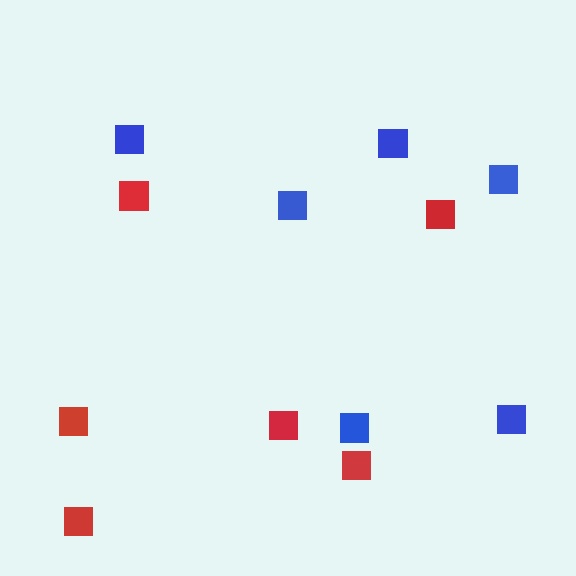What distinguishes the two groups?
There are 2 groups: one group of blue squares (6) and one group of red squares (6).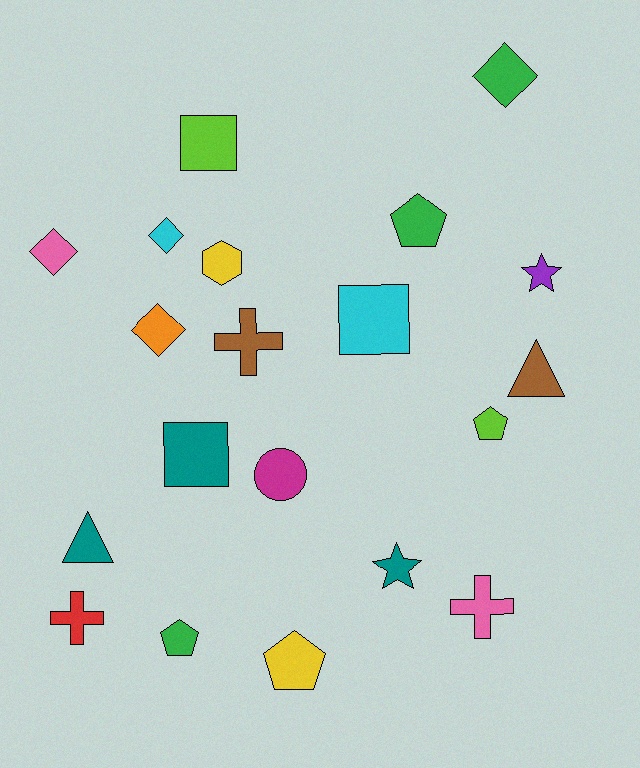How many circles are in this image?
There is 1 circle.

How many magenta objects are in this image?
There is 1 magenta object.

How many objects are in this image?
There are 20 objects.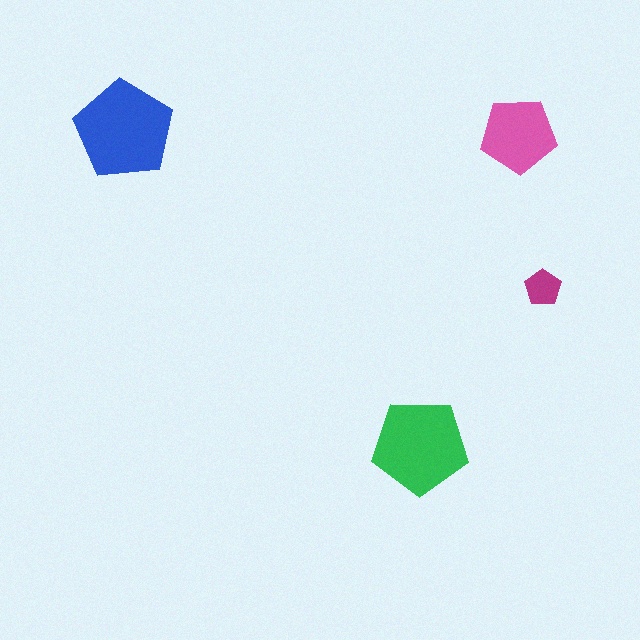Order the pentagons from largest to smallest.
the blue one, the green one, the pink one, the magenta one.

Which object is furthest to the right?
The magenta pentagon is rightmost.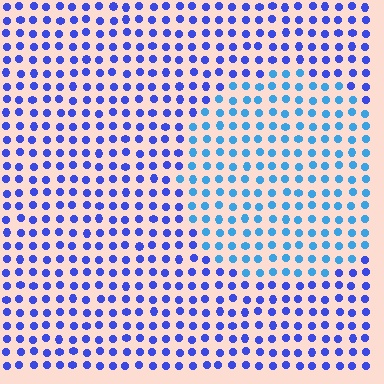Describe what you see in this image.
The image is filled with small blue elements in a uniform arrangement. A circle-shaped region is visible where the elements are tinted to a slightly different hue, forming a subtle color boundary.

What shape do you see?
I see a circle.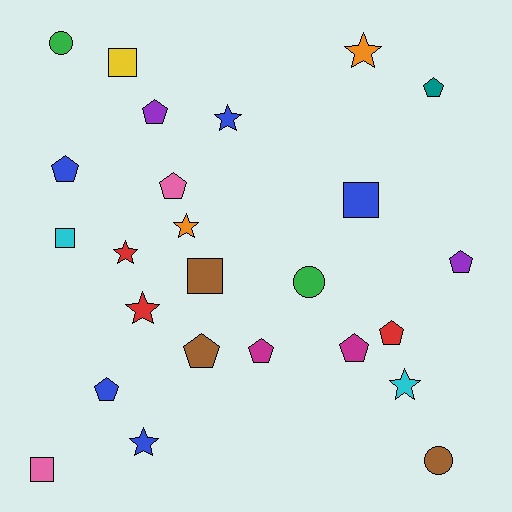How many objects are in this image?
There are 25 objects.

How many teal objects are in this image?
There is 1 teal object.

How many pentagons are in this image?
There are 10 pentagons.